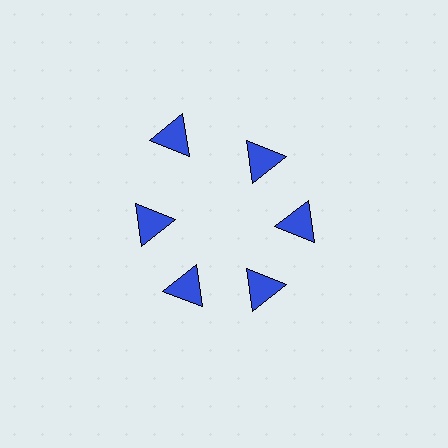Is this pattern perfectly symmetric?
No. The 6 blue triangles are arranged in a ring, but one element near the 11 o'clock position is pushed outward from the center, breaking the 6-fold rotational symmetry.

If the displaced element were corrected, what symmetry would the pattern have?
It would have 6-fold rotational symmetry — the pattern would map onto itself every 60 degrees.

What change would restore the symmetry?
The symmetry would be restored by moving it inward, back onto the ring so that all 6 triangles sit at equal angles and equal distance from the center.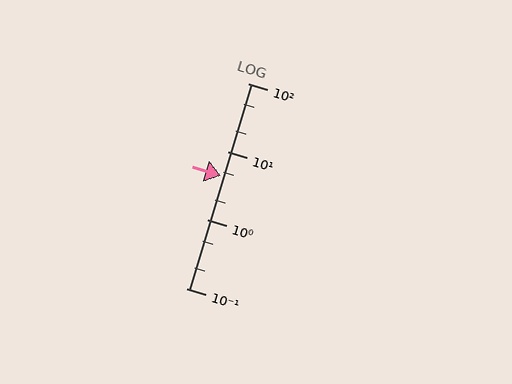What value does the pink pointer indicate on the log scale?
The pointer indicates approximately 4.4.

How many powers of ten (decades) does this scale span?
The scale spans 3 decades, from 0.1 to 100.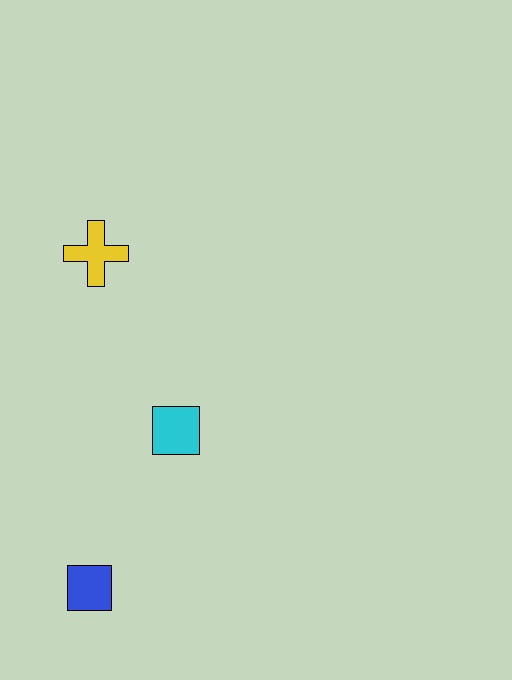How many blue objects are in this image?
There is 1 blue object.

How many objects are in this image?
There are 3 objects.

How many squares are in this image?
There are 2 squares.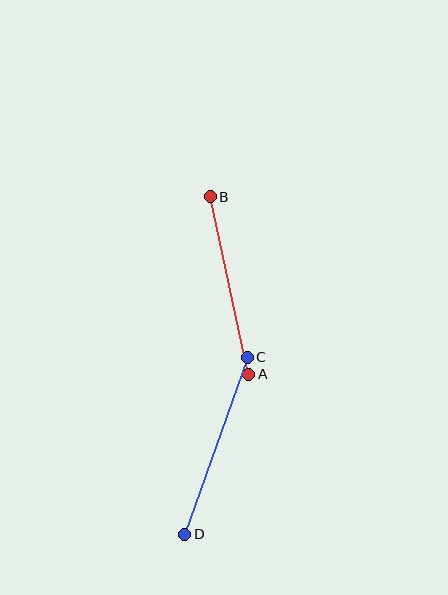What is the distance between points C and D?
The distance is approximately 188 pixels.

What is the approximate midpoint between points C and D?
The midpoint is at approximately (216, 446) pixels.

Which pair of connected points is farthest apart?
Points C and D are farthest apart.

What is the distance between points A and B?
The distance is approximately 181 pixels.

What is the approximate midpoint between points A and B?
The midpoint is at approximately (230, 286) pixels.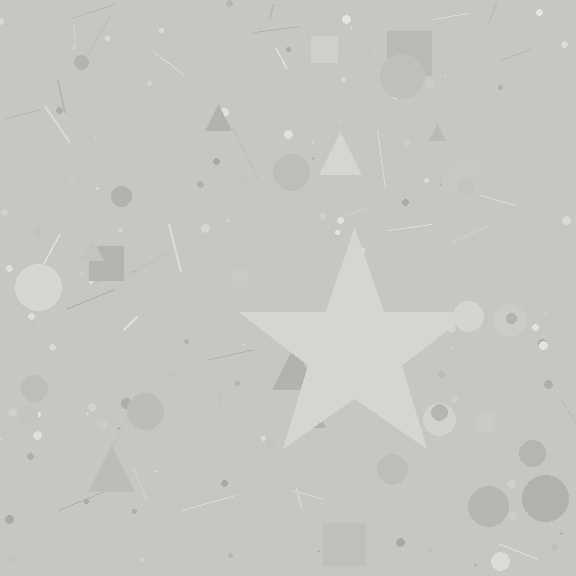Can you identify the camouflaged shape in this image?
The camouflaged shape is a star.